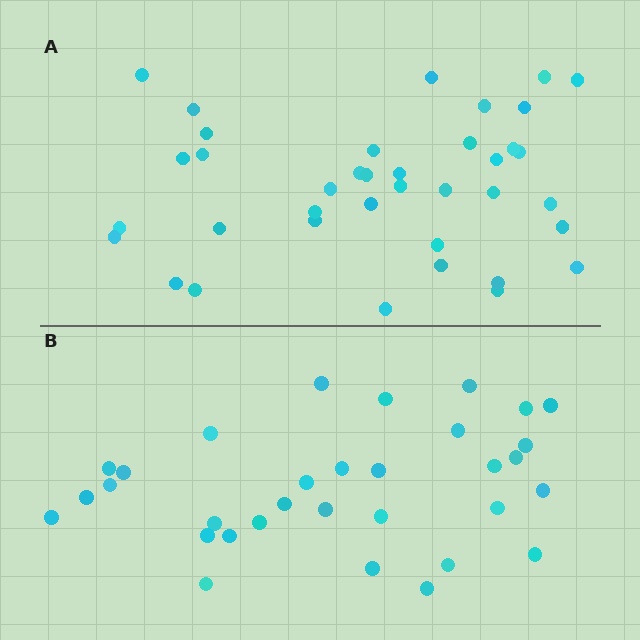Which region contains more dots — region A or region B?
Region A (the top region) has more dots.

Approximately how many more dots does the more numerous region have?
Region A has about 6 more dots than region B.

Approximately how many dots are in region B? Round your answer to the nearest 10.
About 30 dots. (The exact count is 32, which rounds to 30.)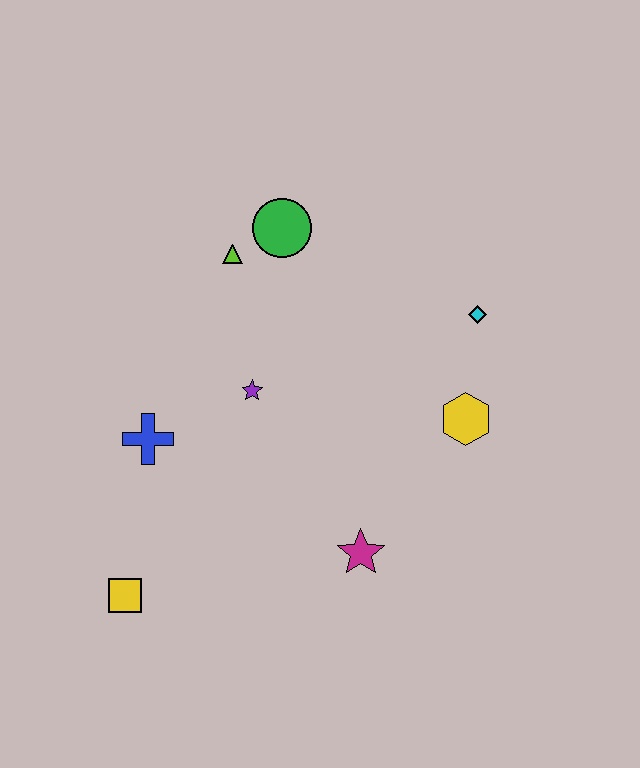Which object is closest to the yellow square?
The blue cross is closest to the yellow square.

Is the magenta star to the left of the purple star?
No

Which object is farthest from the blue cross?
The cyan diamond is farthest from the blue cross.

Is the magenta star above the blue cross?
No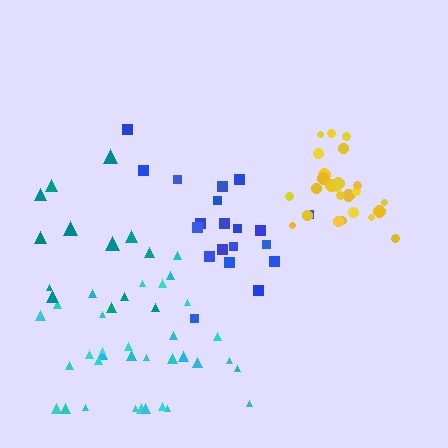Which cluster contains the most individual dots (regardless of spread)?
Cyan (34).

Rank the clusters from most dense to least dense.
yellow, blue, cyan, teal.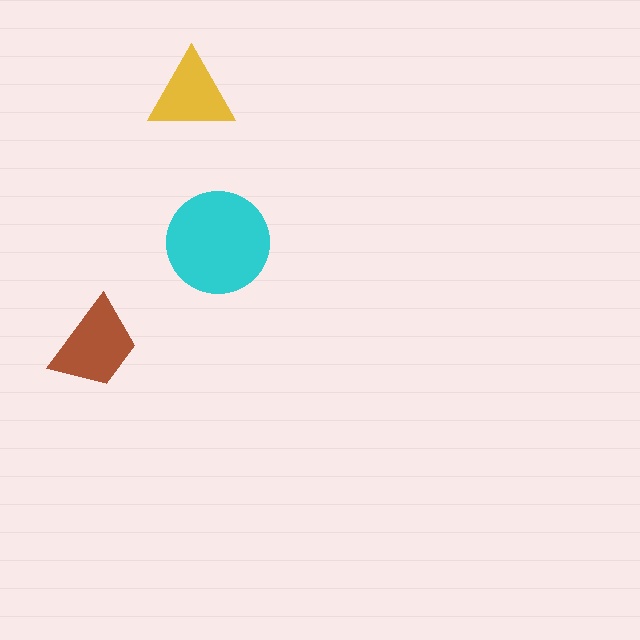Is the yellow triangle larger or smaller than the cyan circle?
Smaller.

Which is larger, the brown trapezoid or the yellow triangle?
The brown trapezoid.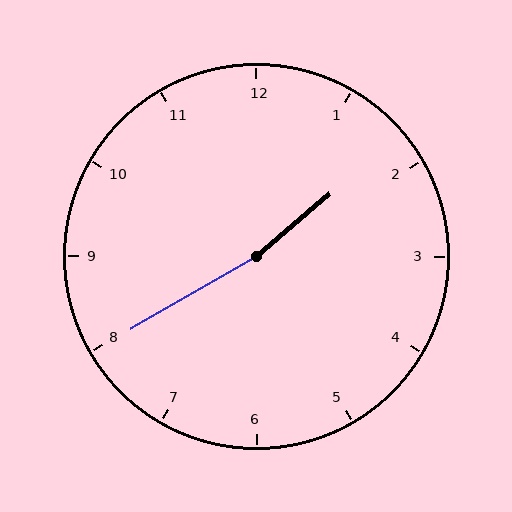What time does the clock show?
1:40.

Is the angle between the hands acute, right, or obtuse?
It is obtuse.